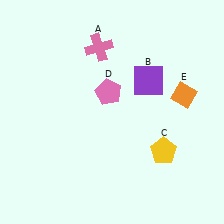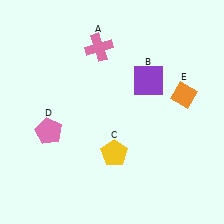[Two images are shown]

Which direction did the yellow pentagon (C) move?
The yellow pentagon (C) moved left.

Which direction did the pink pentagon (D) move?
The pink pentagon (D) moved left.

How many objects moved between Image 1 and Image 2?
2 objects moved between the two images.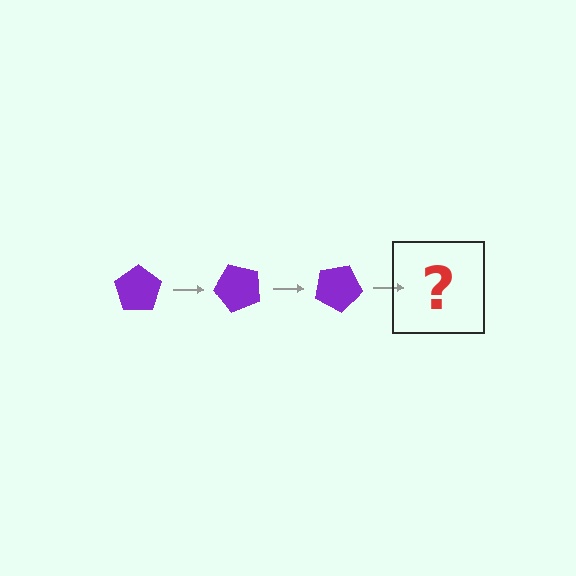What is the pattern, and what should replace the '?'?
The pattern is that the pentagon rotates 50 degrees each step. The '?' should be a purple pentagon rotated 150 degrees.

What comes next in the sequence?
The next element should be a purple pentagon rotated 150 degrees.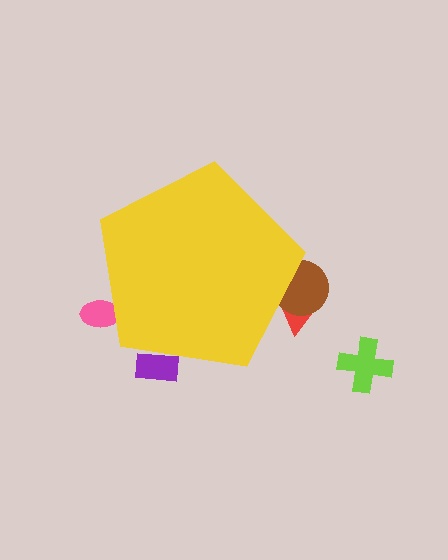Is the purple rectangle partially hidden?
Yes, the purple rectangle is partially hidden behind the yellow pentagon.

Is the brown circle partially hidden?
Yes, the brown circle is partially hidden behind the yellow pentagon.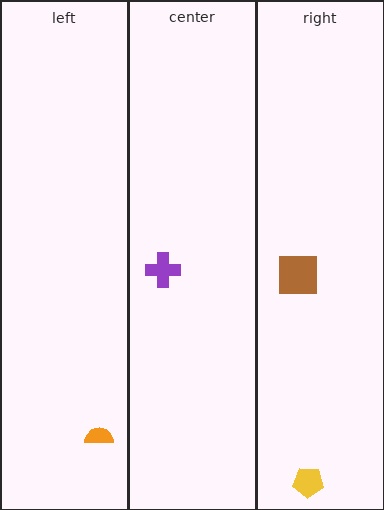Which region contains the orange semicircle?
The left region.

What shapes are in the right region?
The brown square, the yellow pentagon.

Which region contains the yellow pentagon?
The right region.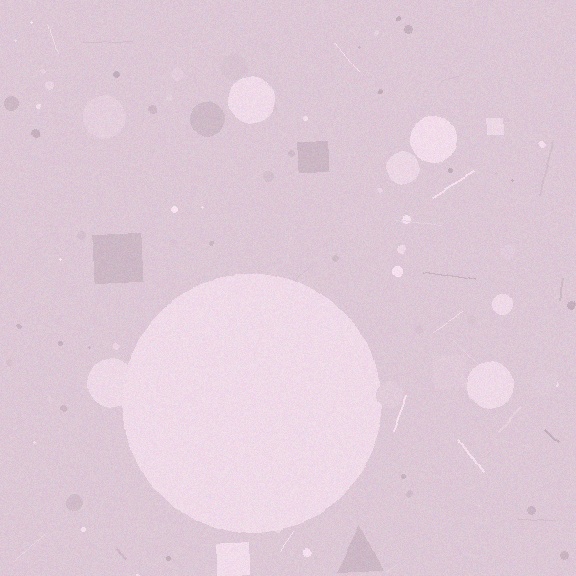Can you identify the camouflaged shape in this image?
The camouflaged shape is a circle.